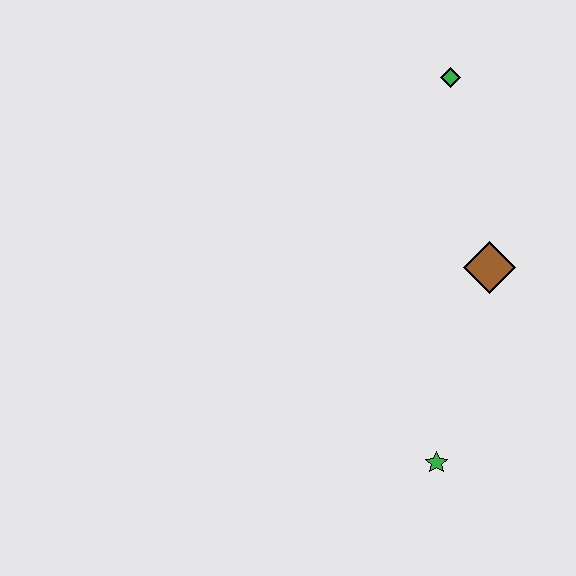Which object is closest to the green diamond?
The brown diamond is closest to the green diamond.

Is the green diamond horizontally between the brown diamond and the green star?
Yes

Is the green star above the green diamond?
No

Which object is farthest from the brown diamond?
The green star is farthest from the brown diamond.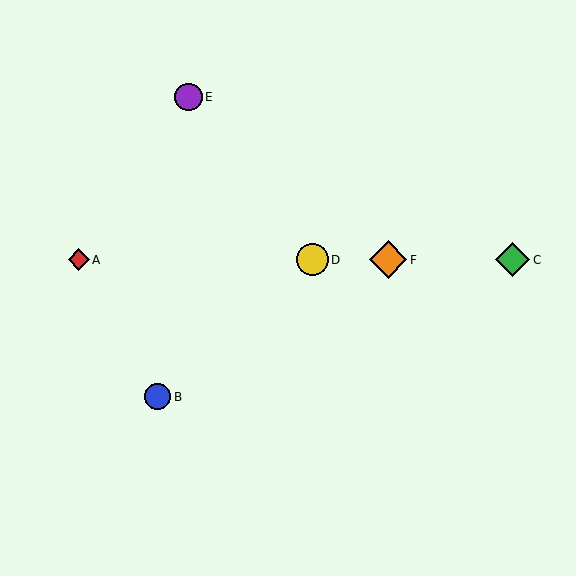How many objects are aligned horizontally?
4 objects (A, C, D, F) are aligned horizontally.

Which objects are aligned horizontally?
Objects A, C, D, F are aligned horizontally.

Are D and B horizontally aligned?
No, D is at y≈260 and B is at y≈397.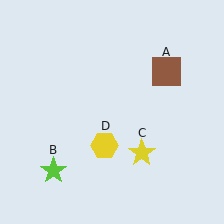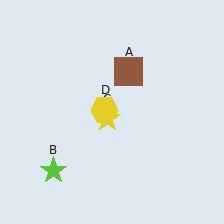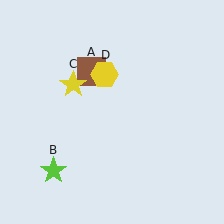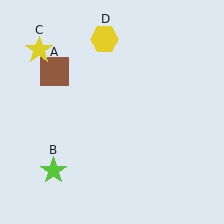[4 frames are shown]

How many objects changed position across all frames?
3 objects changed position: brown square (object A), yellow star (object C), yellow hexagon (object D).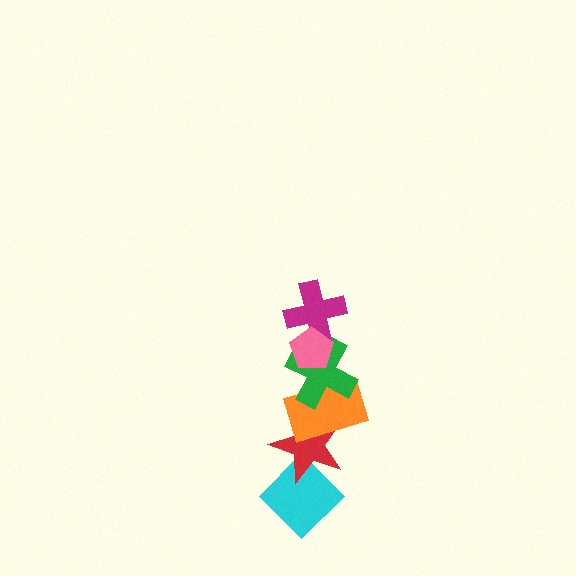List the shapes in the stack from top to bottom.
From top to bottom: the pink pentagon, the magenta cross, the green cross, the orange rectangle, the red star, the cyan diamond.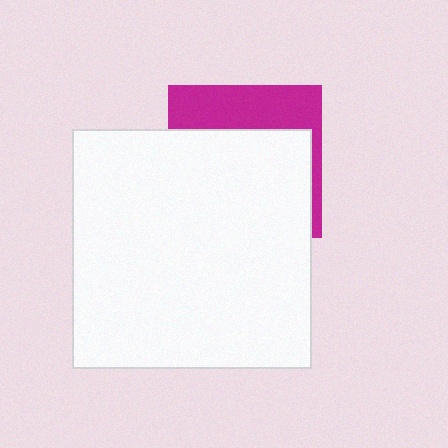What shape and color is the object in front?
The object in front is a white square.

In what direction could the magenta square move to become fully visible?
The magenta square could move up. That would shift it out from behind the white square entirely.